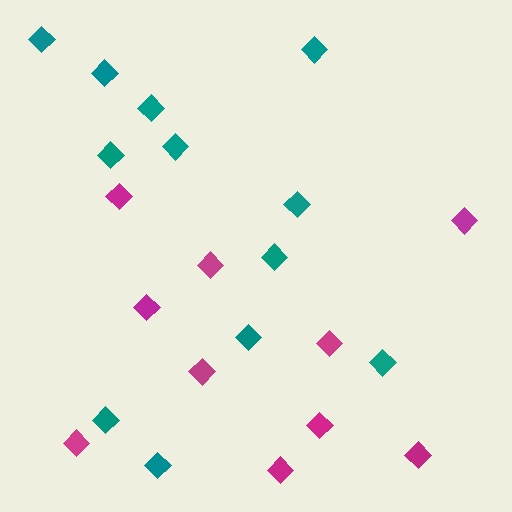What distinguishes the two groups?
There are 2 groups: one group of teal diamonds (12) and one group of magenta diamonds (10).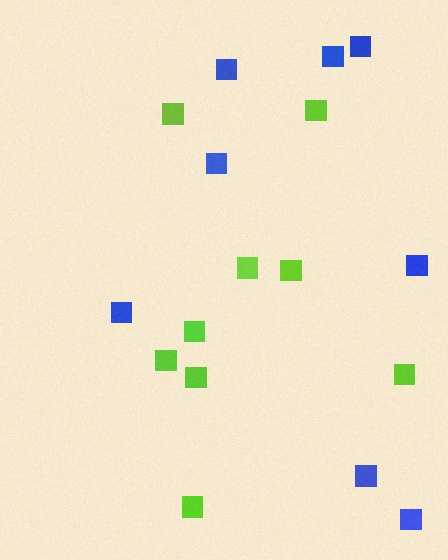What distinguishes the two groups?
There are 2 groups: one group of lime squares (9) and one group of blue squares (8).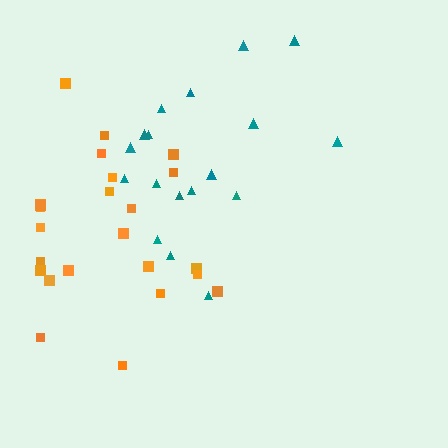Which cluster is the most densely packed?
Orange.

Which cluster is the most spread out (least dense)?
Teal.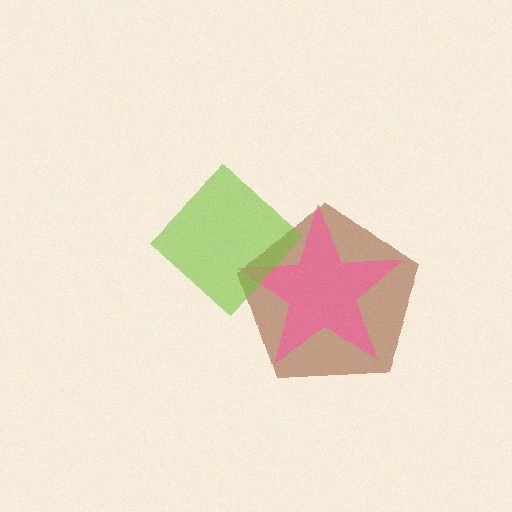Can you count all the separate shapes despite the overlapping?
Yes, there are 3 separate shapes.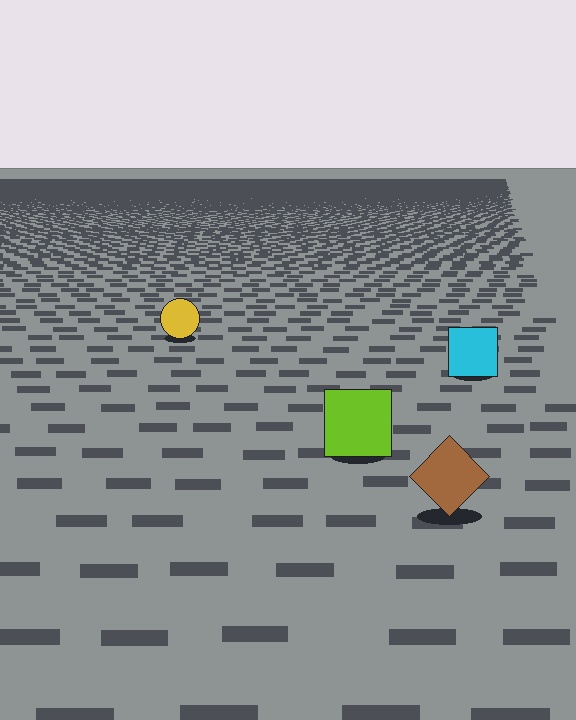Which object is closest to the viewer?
The brown diamond is closest. The texture marks near it are larger and more spread out.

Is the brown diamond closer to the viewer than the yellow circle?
Yes. The brown diamond is closer — you can tell from the texture gradient: the ground texture is coarser near it.